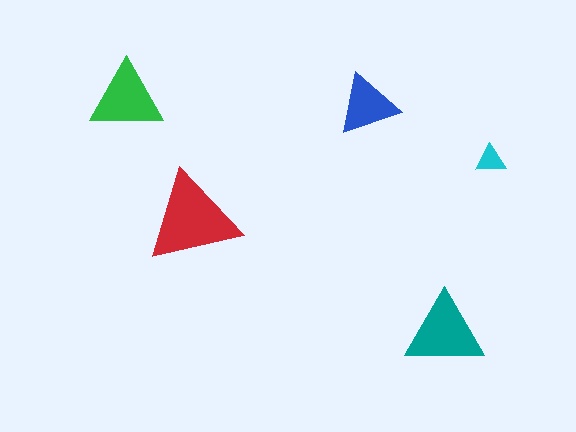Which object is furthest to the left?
The green triangle is leftmost.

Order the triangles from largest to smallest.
the red one, the teal one, the green one, the blue one, the cyan one.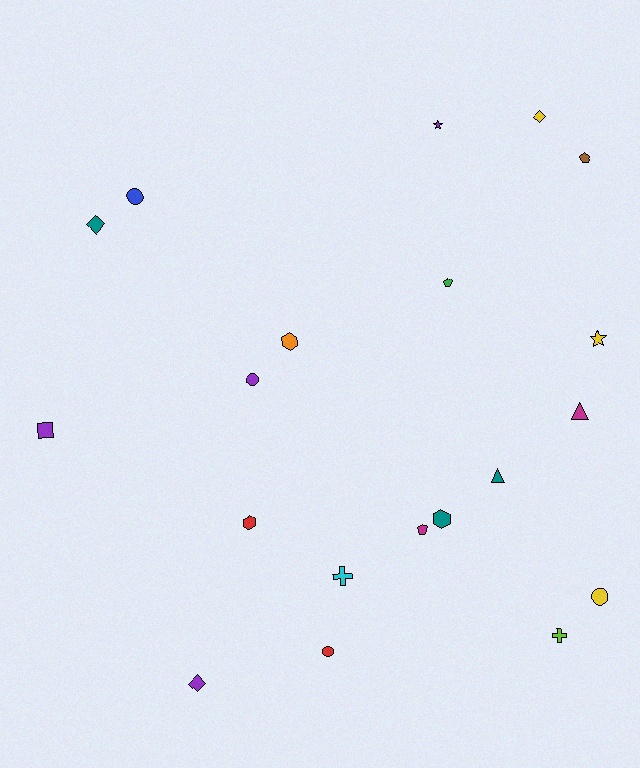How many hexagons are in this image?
There are 3 hexagons.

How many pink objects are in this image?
There are no pink objects.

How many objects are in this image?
There are 20 objects.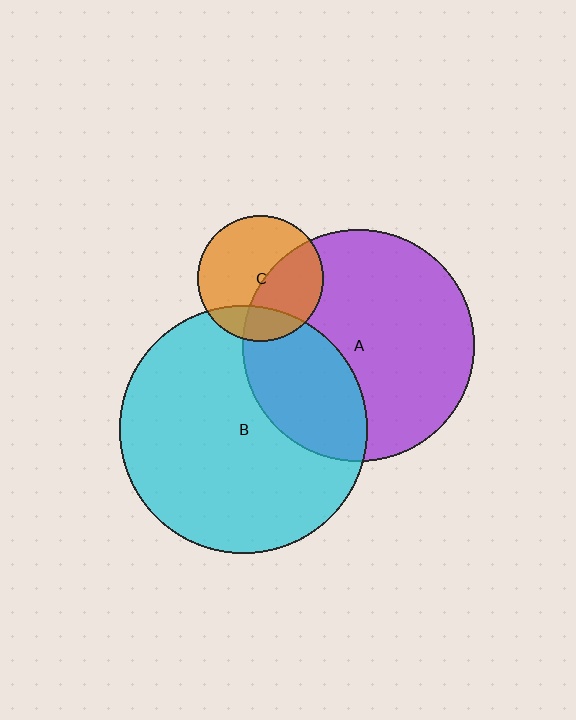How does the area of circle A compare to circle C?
Approximately 3.4 times.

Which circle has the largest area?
Circle B (cyan).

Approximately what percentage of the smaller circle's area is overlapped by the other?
Approximately 20%.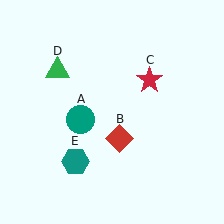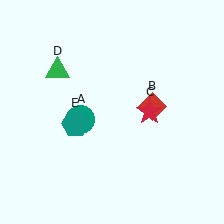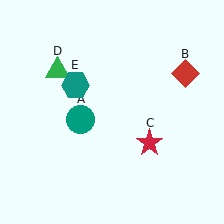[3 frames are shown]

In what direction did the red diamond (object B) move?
The red diamond (object B) moved up and to the right.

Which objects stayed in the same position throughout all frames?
Teal circle (object A) and green triangle (object D) remained stationary.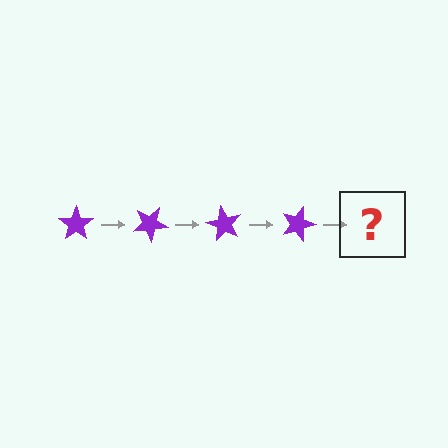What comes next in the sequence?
The next element should be a purple star rotated 120 degrees.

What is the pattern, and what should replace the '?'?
The pattern is that the star rotates 30 degrees each step. The '?' should be a purple star rotated 120 degrees.